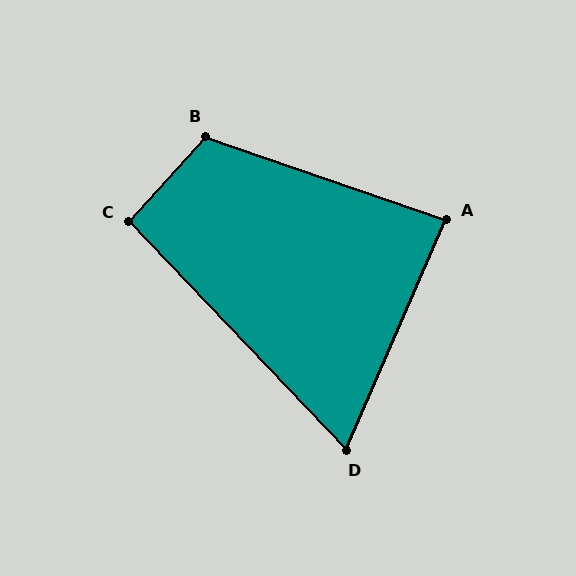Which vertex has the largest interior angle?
B, at approximately 113 degrees.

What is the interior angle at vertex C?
Approximately 94 degrees (approximately right).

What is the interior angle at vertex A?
Approximately 86 degrees (approximately right).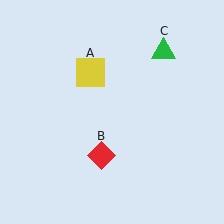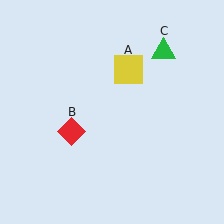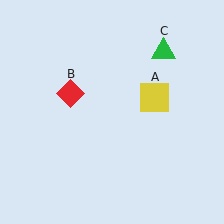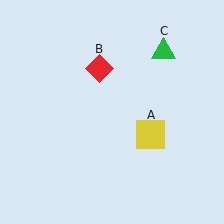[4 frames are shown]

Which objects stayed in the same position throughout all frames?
Green triangle (object C) remained stationary.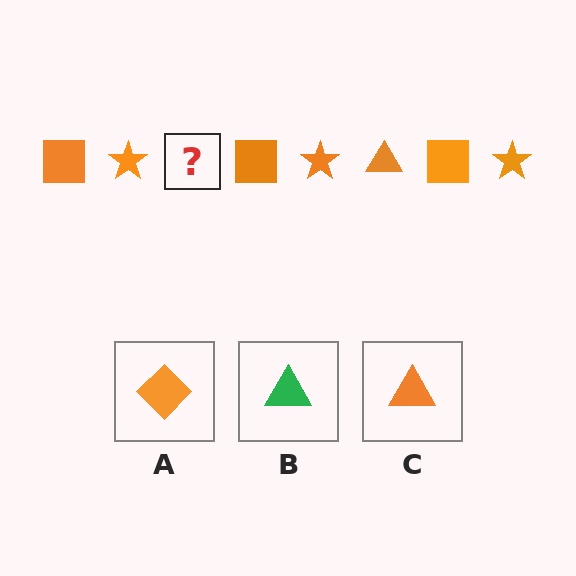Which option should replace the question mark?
Option C.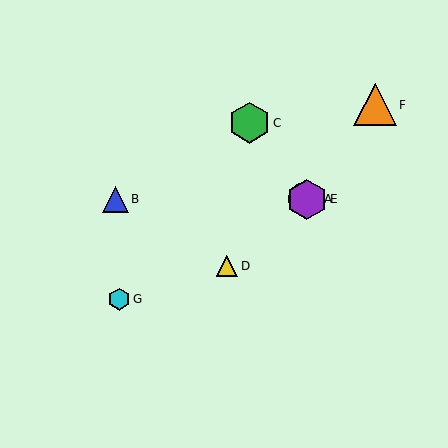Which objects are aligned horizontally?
Objects A, B, E are aligned horizontally.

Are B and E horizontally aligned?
Yes, both are at y≈199.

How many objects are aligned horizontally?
3 objects (A, B, E) are aligned horizontally.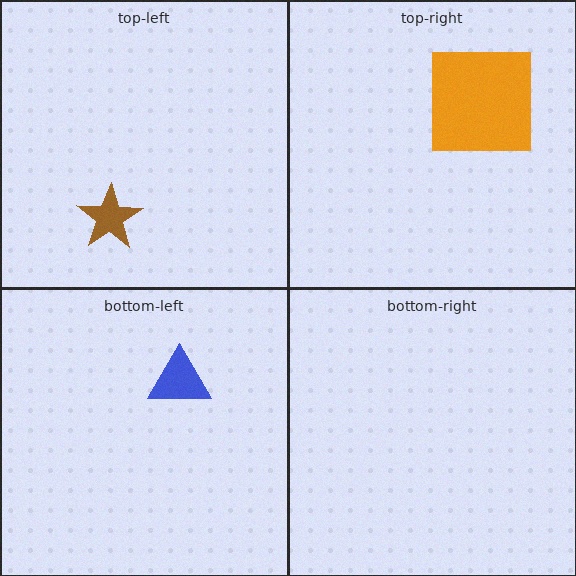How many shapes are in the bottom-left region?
1.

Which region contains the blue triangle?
The bottom-left region.